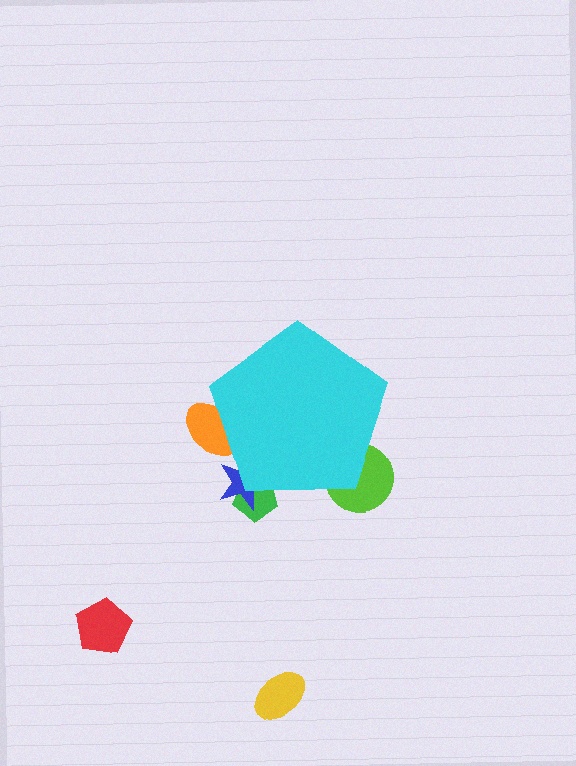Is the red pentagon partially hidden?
No, the red pentagon is fully visible.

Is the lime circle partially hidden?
Yes, the lime circle is partially hidden behind the cyan pentagon.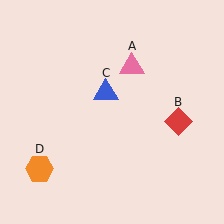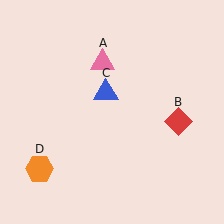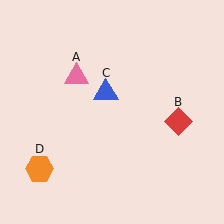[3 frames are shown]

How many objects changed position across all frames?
1 object changed position: pink triangle (object A).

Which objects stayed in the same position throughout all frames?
Red diamond (object B) and blue triangle (object C) and orange hexagon (object D) remained stationary.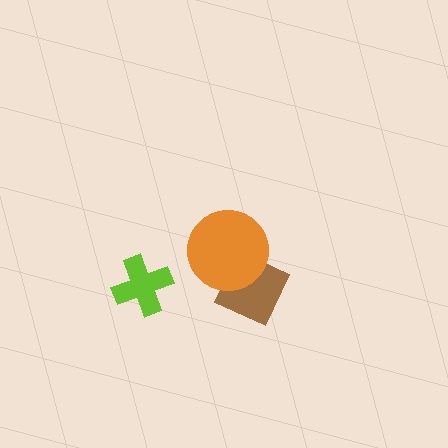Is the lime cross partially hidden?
No, no other shape covers it.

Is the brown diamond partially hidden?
Yes, it is partially covered by another shape.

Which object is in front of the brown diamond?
The orange circle is in front of the brown diamond.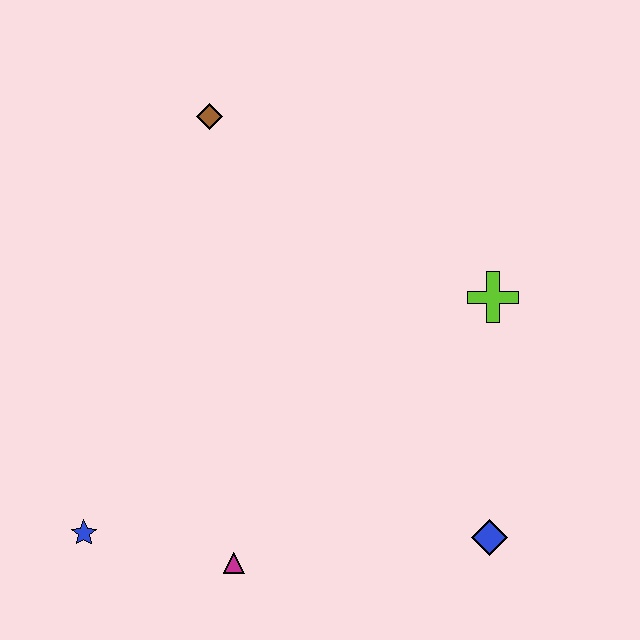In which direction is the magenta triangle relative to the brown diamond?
The magenta triangle is below the brown diamond.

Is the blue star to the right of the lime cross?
No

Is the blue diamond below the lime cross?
Yes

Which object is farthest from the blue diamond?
The brown diamond is farthest from the blue diamond.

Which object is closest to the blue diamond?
The lime cross is closest to the blue diamond.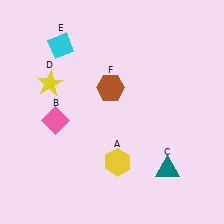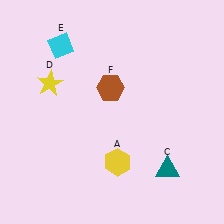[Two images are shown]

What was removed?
The pink diamond (B) was removed in Image 2.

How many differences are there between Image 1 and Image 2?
There is 1 difference between the two images.